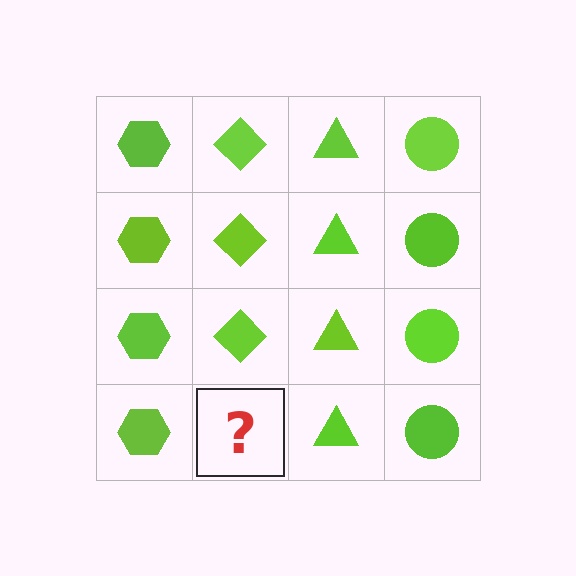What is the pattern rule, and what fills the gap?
The rule is that each column has a consistent shape. The gap should be filled with a lime diamond.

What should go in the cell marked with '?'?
The missing cell should contain a lime diamond.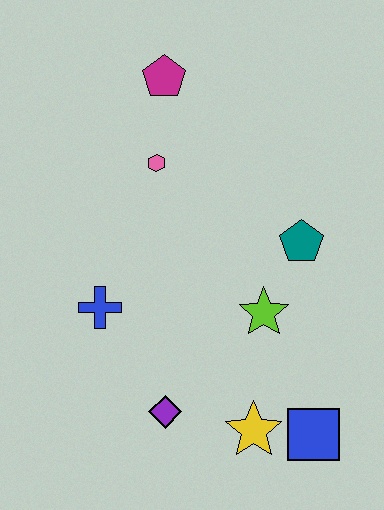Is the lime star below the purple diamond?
No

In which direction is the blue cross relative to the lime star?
The blue cross is to the left of the lime star.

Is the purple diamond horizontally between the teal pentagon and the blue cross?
Yes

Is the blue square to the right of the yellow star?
Yes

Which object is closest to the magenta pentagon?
The pink hexagon is closest to the magenta pentagon.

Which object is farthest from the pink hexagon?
The blue square is farthest from the pink hexagon.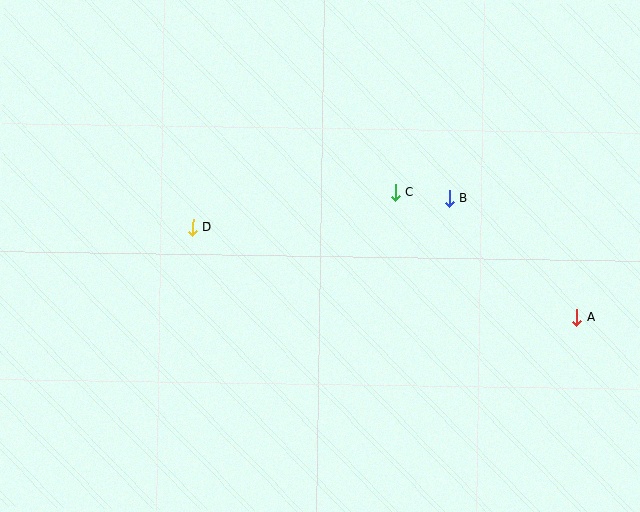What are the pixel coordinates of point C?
Point C is at (395, 192).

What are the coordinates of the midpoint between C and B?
The midpoint between C and B is at (422, 195).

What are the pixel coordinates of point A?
Point A is at (577, 317).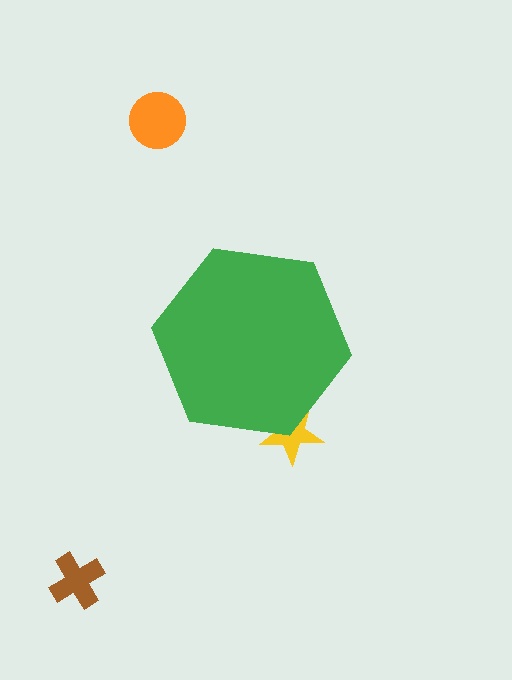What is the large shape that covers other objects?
A green hexagon.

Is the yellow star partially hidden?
Yes, the yellow star is partially hidden behind the green hexagon.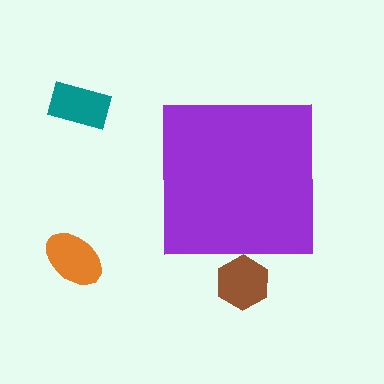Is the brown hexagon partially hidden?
Yes, the brown hexagon is partially hidden behind the purple square.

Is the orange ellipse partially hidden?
No, the orange ellipse is fully visible.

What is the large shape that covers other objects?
A purple square.